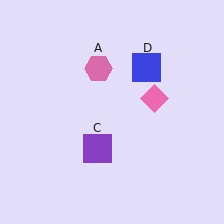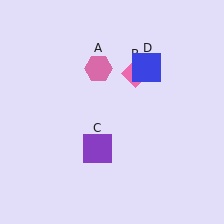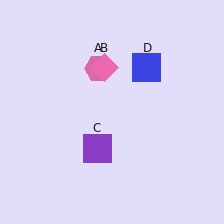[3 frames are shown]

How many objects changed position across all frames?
1 object changed position: pink diamond (object B).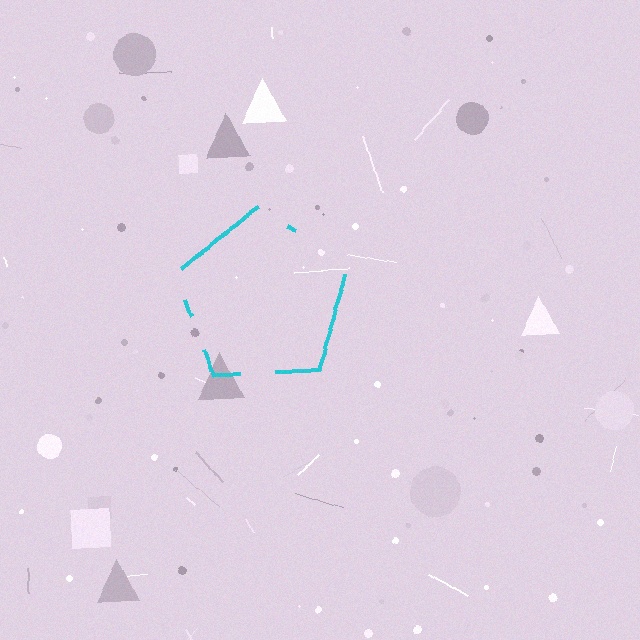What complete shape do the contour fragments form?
The contour fragments form a pentagon.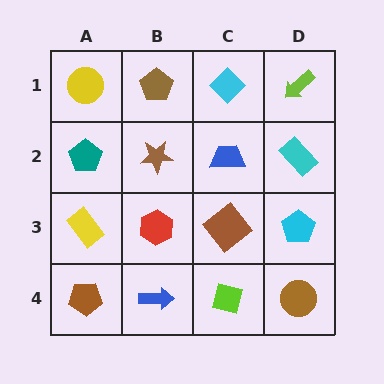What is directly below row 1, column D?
A cyan rectangle.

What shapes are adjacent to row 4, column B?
A red hexagon (row 3, column B), a brown pentagon (row 4, column A), a lime square (row 4, column C).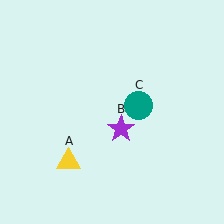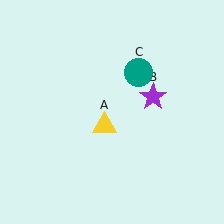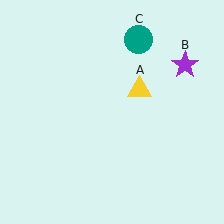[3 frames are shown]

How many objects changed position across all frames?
3 objects changed position: yellow triangle (object A), purple star (object B), teal circle (object C).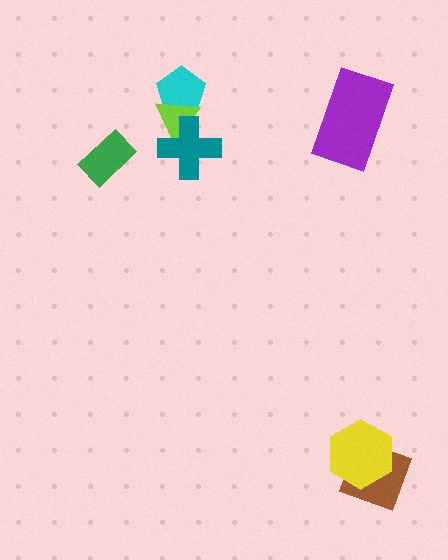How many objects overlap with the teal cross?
1 object overlaps with the teal cross.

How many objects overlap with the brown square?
1 object overlaps with the brown square.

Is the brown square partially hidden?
Yes, it is partially covered by another shape.